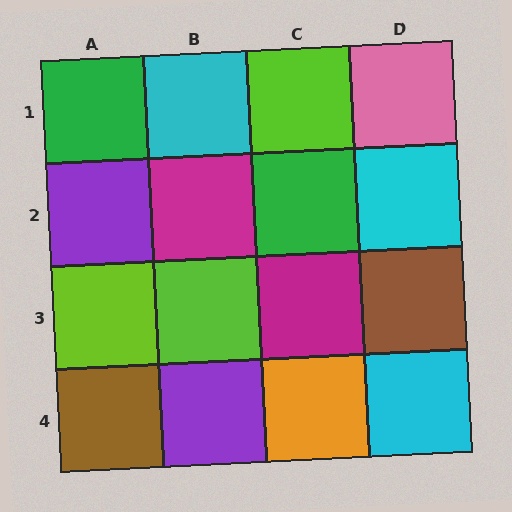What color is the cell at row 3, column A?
Lime.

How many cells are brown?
2 cells are brown.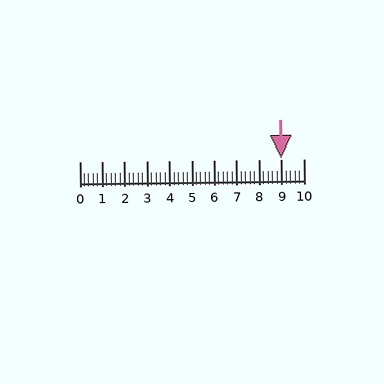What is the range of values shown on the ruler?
The ruler shows values from 0 to 10.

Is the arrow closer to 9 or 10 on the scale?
The arrow is closer to 9.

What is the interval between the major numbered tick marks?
The major tick marks are spaced 1 units apart.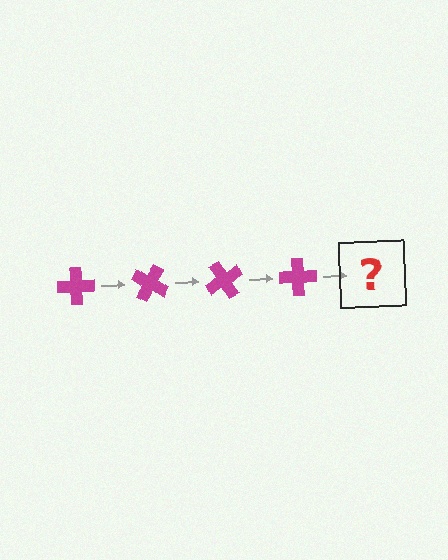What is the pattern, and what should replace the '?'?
The pattern is that the cross rotates 30 degrees each step. The '?' should be a magenta cross rotated 120 degrees.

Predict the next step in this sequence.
The next step is a magenta cross rotated 120 degrees.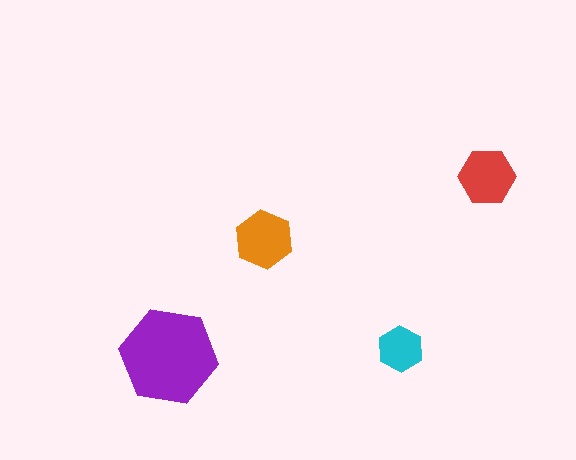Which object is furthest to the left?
The purple hexagon is leftmost.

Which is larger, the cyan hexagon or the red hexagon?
The red one.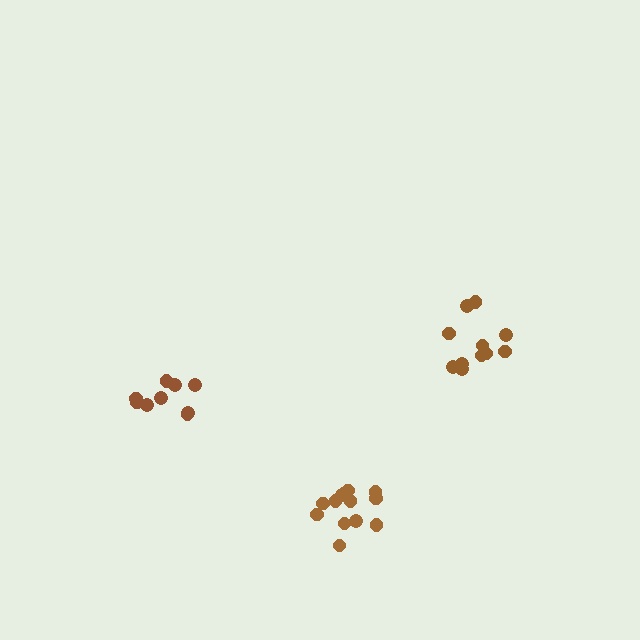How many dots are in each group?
Group 1: 11 dots, Group 2: 13 dots, Group 3: 9 dots (33 total).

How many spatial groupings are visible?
There are 3 spatial groupings.